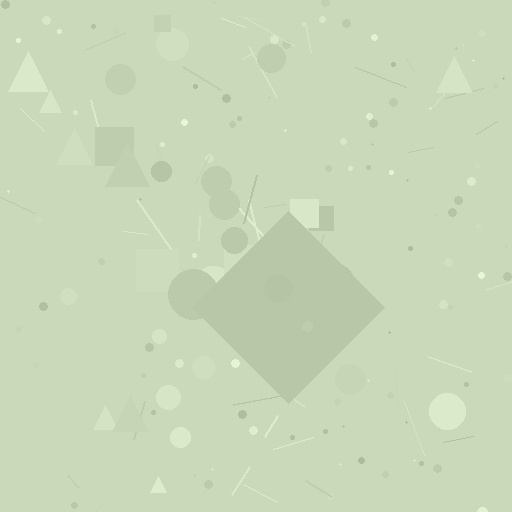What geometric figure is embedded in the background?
A diamond is embedded in the background.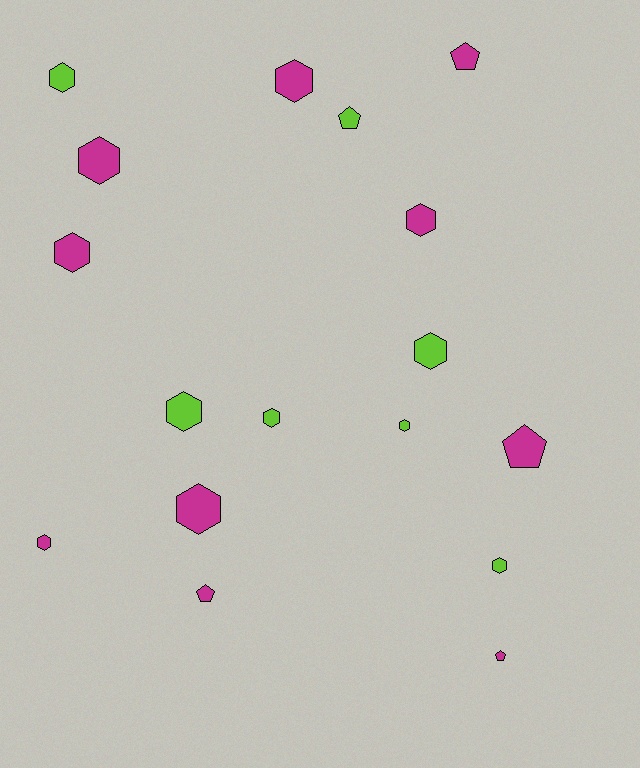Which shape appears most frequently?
Hexagon, with 12 objects.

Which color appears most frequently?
Magenta, with 10 objects.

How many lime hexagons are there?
There are 6 lime hexagons.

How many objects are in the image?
There are 17 objects.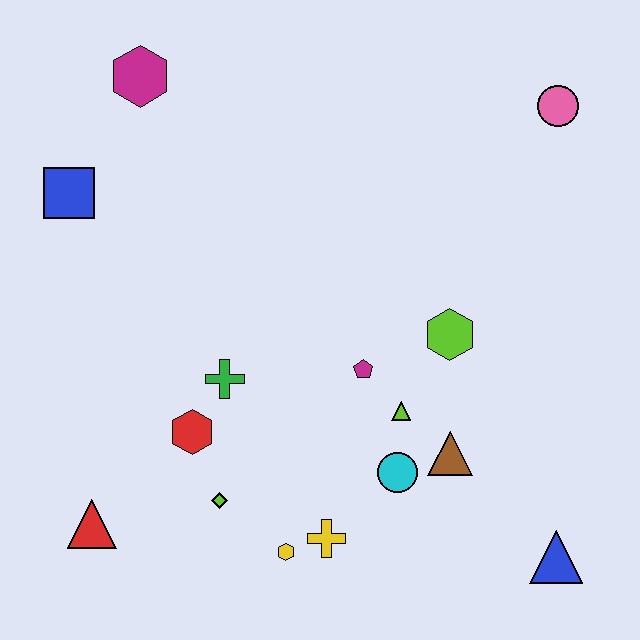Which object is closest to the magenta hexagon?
The blue square is closest to the magenta hexagon.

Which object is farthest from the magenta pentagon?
The magenta hexagon is farthest from the magenta pentagon.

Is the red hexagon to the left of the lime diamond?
Yes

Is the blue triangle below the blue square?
Yes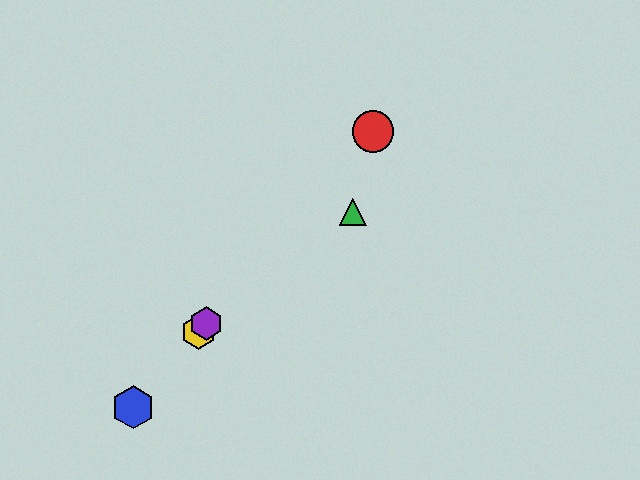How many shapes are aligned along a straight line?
4 shapes (the red circle, the blue hexagon, the yellow hexagon, the purple hexagon) are aligned along a straight line.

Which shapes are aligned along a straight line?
The red circle, the blue hexagon, the yellow hexagon, the purple hexagon are aligned along a straight line.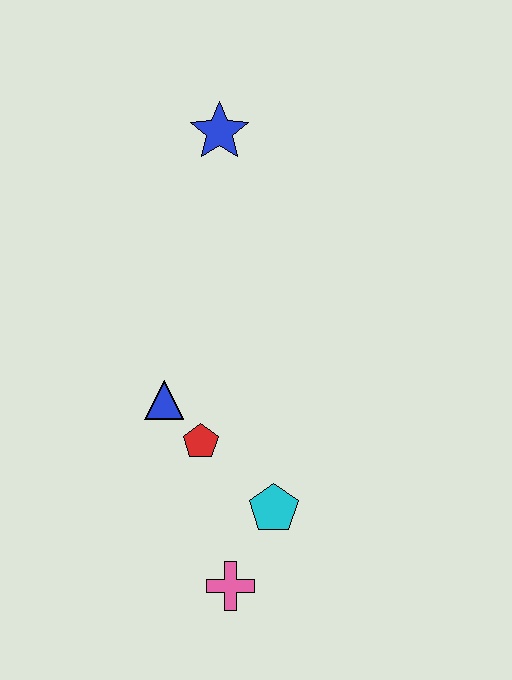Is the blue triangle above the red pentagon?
Yes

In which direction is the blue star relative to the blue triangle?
The blue star is above the blue triangle.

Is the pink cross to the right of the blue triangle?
Yes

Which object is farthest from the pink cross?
The blue star is farthest from the pink cross.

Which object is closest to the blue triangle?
The red pentagon is closest to the blue triangle.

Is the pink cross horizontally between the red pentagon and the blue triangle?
No